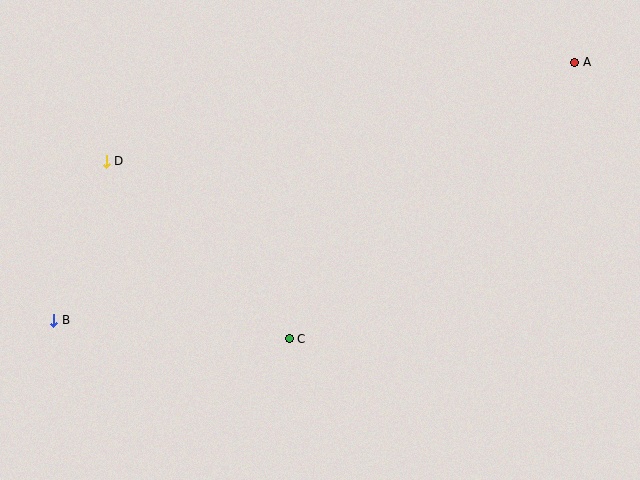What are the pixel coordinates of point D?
Point D is at (106, 161).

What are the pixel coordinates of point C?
Point C is at (289, 339).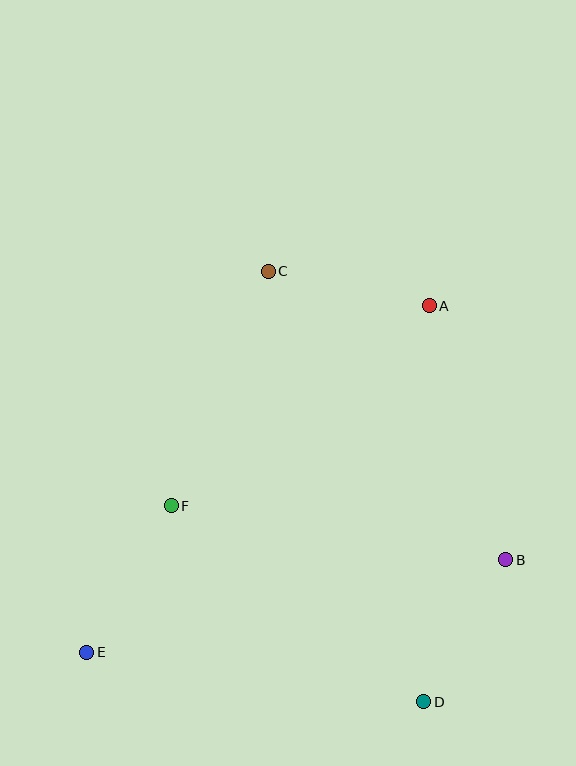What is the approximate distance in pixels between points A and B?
The distance between A and B is approximately 265 pixels.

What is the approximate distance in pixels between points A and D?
The distance between A and D is approximately 396 pixels.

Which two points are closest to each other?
Points B and D are closest to each other.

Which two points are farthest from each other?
Points A and E are farthest from each other.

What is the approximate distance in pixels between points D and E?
The distance between D and E is approximately 341 pixels.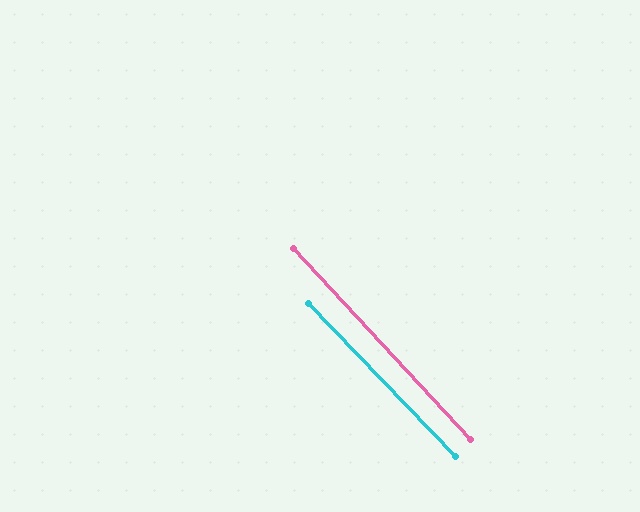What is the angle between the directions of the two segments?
Approximately 1 degree.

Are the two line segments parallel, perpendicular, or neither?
Parallel — their directions differ by only 0.9°.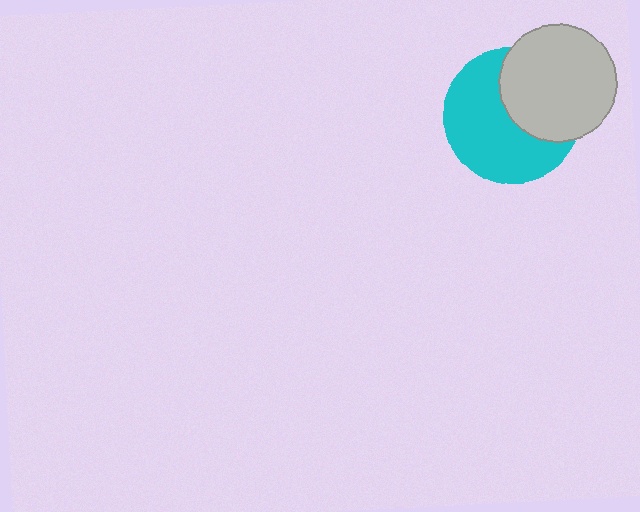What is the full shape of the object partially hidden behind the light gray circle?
The partially hidden object is a cyan circle.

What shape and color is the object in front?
The object in front is a light gray circle.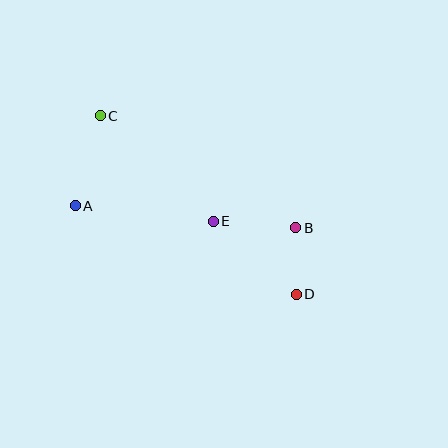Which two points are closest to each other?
Points B and D are closest to each other.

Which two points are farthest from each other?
Points C and D are farthest from each other.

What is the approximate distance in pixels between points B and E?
The distance between B and E is approximately 83 pixels.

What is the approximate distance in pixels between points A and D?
The distance between A and D is approximately 238 pixels.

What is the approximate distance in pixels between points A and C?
The distance between A and C is approximately 93 pixels.